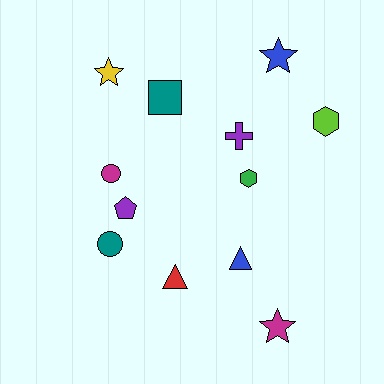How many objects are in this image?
There are 12 objects.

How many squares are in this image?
There is 1 square.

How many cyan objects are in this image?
There are no cyan objects.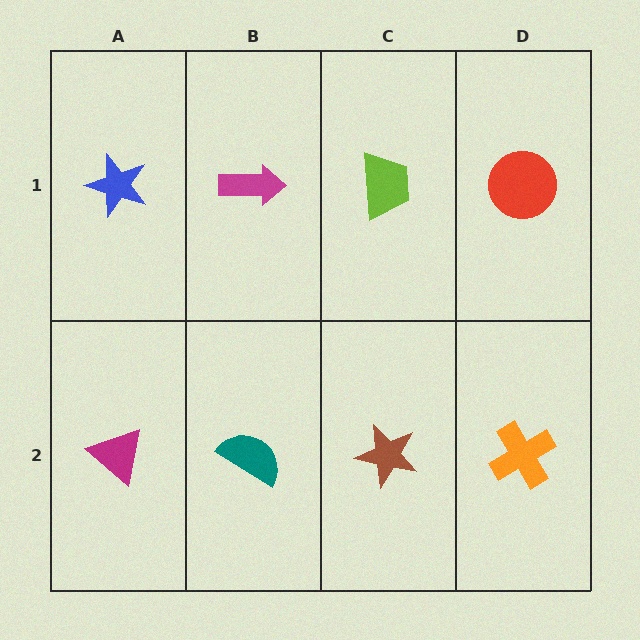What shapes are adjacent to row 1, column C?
A brown star (row 2, column C), a magenta arrow (row 1, column B), a red circle (row 1, column D).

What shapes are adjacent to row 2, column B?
A magenta arrow (row 1, column B), a magenta triangle (row 2, column A), a brown star (row 2, column C).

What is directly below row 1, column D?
An orange cross.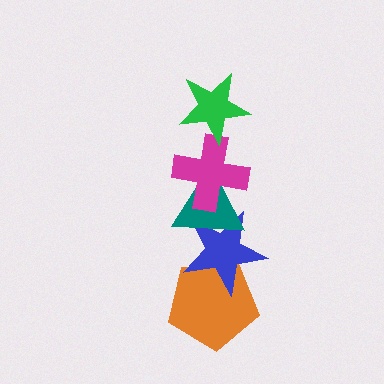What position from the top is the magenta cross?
The magenta cross is 2nd from the top.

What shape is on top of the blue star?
The teal triangle is on top of the blue star.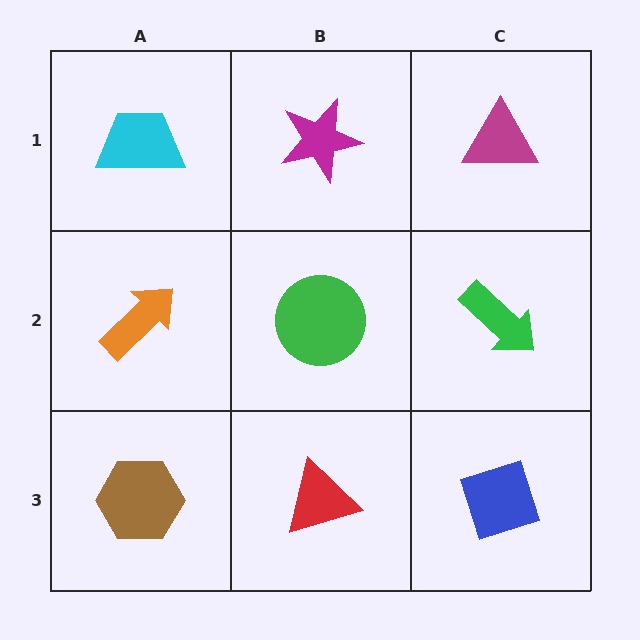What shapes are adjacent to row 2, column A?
A cyan trapezoid (row 1, column A), a brown hexagon (row 3, column A), a green circle (row 2, column B).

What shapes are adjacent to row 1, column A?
An orange arrow (row 2, column A), a magenta star (row 1, column B).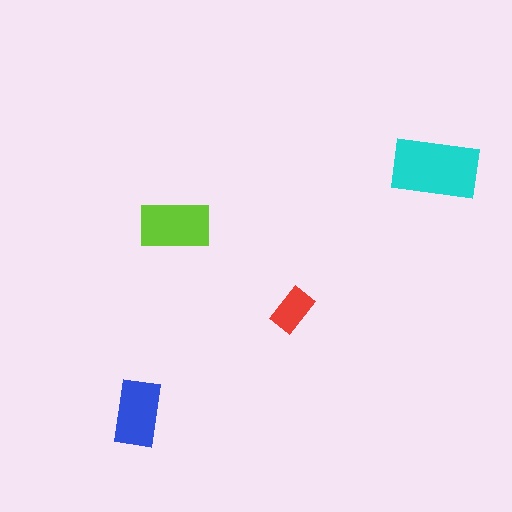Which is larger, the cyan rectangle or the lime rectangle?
The cyan one.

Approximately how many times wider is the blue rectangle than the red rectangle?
About 1.5 times wider.